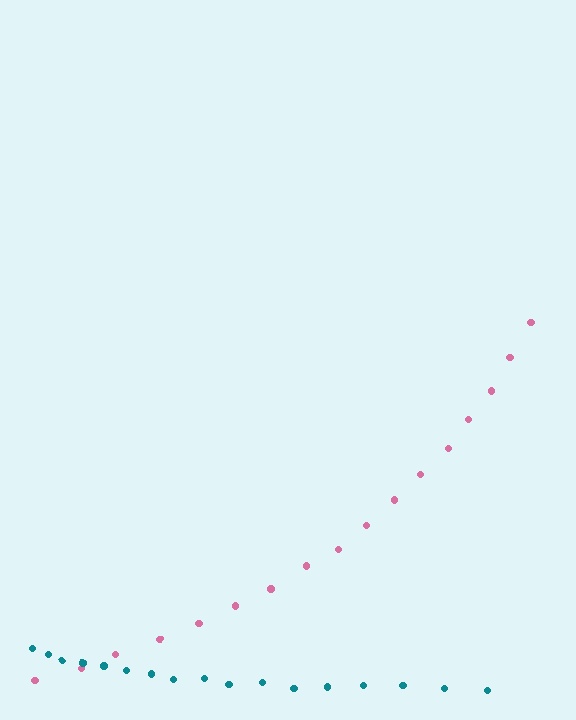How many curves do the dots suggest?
There are 2 distinct paths.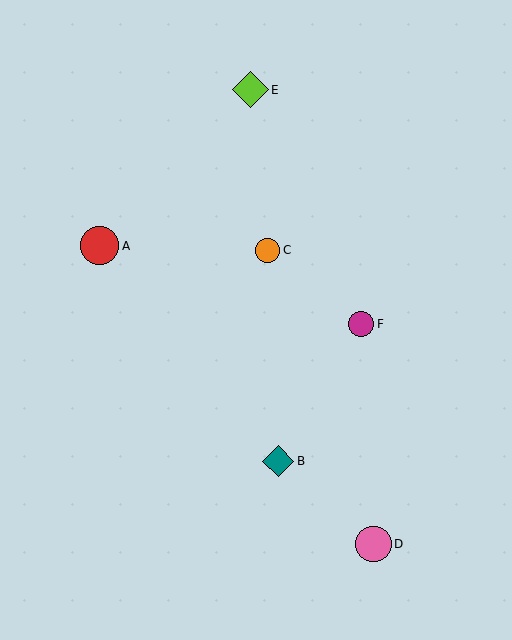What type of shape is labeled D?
Shape D is a pink circle.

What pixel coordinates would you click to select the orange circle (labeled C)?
Click at (268, 250) to select the orange circle C.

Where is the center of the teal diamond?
The center of the teal diamond is at (278, 461).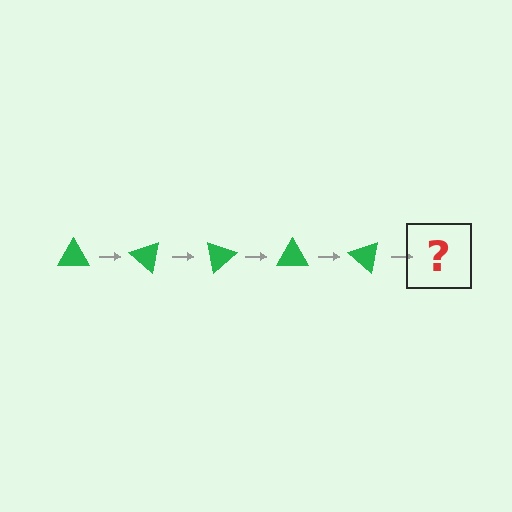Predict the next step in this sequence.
The next step is a green triangle rotated 200 degrees.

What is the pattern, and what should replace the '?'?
The pattern is that the triangle rotates 40 degrees each step. The '?' should be a green triangle rotated 200 degrees.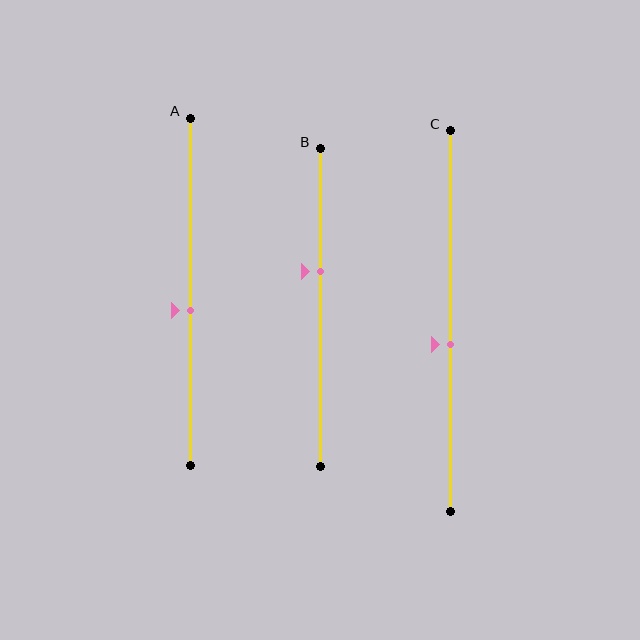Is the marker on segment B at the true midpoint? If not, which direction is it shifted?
No, the marker on segment B is shifted upward by about 11% of the segment length.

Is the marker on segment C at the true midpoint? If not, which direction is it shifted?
No, the marker on segment C is shifted downward by about 6% of the segment length.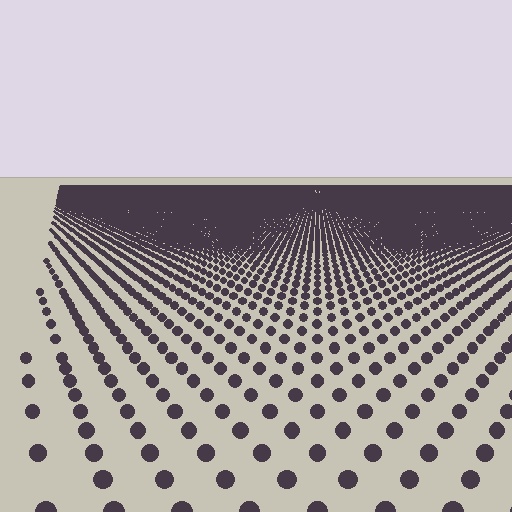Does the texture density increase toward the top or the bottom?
Density increases toward the top.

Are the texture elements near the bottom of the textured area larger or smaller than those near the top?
Larger. Near the bottom, elements are closer to the viewer and appear at a bigger on-screen size.